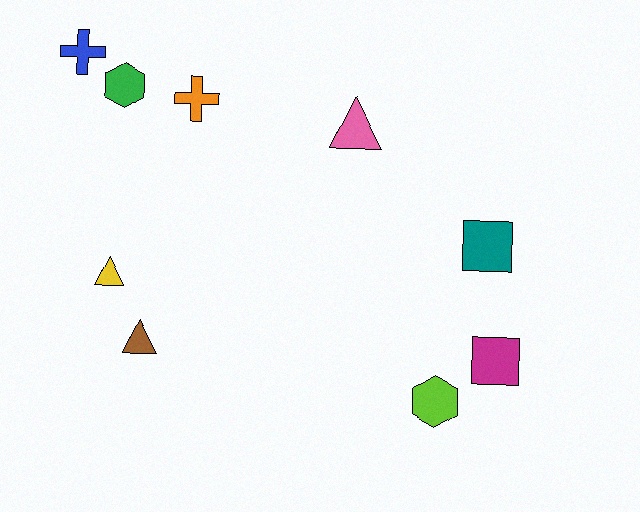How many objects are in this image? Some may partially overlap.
There are 9 objects.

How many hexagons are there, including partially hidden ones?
There are 2 hexagons.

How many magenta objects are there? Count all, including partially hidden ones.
There is 1 magenta object.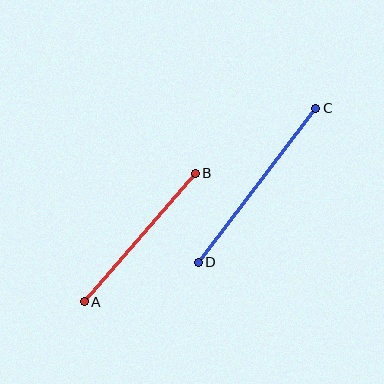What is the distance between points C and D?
The distance is approximately 194 pixels.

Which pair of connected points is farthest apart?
Points C and D are farthest apart.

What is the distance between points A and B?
The distance is approximately 170 pixels.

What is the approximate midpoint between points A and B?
The midpoint is at approximately (140, 237) pixels.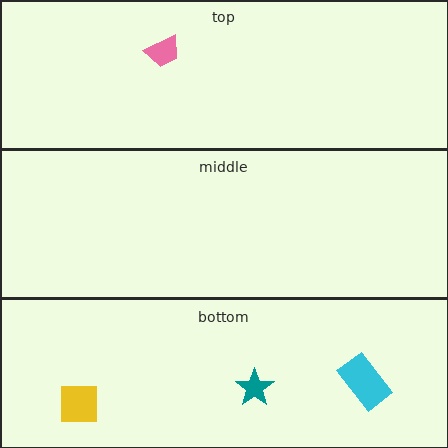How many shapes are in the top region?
1.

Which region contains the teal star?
The bottom region.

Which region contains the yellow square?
The bottom region.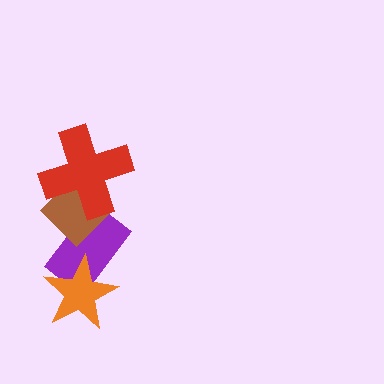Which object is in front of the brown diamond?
The red cross is in front of the brown diamond.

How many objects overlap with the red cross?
2 objects overlap with the red cross.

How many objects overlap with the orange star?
1 object overlaps with the orange star.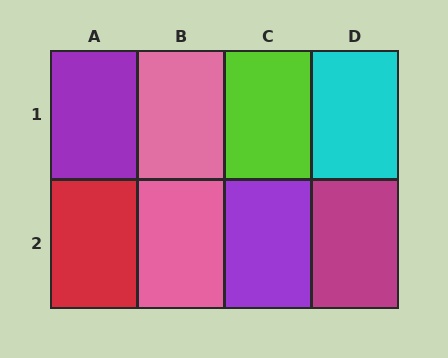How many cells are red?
1 cell is red.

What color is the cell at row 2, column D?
Magenta.